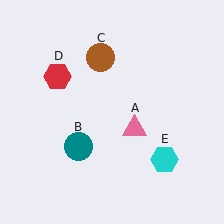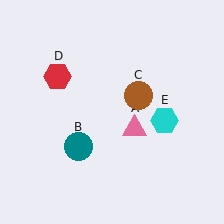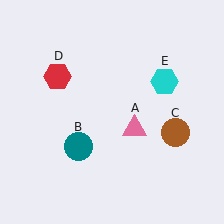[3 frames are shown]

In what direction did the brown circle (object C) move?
The brown circle (object C) moved down and to the right.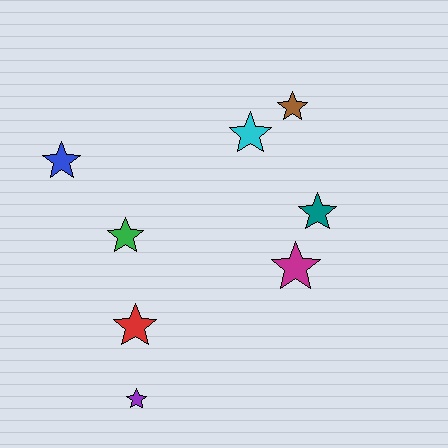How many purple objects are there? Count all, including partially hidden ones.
There is 1 purple object.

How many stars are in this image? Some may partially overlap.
There are 8 stars.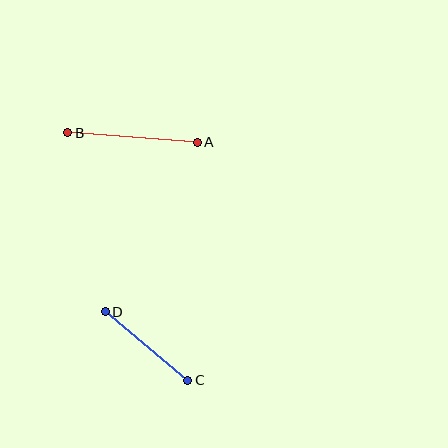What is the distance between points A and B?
The distance is approximately 130 pixels.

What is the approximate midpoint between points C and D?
The midpoint is at approximately (147, 346) pixels.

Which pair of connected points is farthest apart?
Points A and B are farthest apart.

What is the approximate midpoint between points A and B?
The midpoint is at approximately (133, 138) pixels.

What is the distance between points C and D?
The distance is approximately 107 pixels.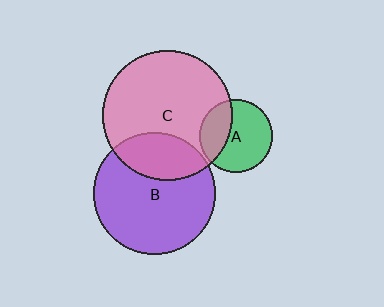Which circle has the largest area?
Circle C (pink).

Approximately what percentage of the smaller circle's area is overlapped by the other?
Approximately 35%.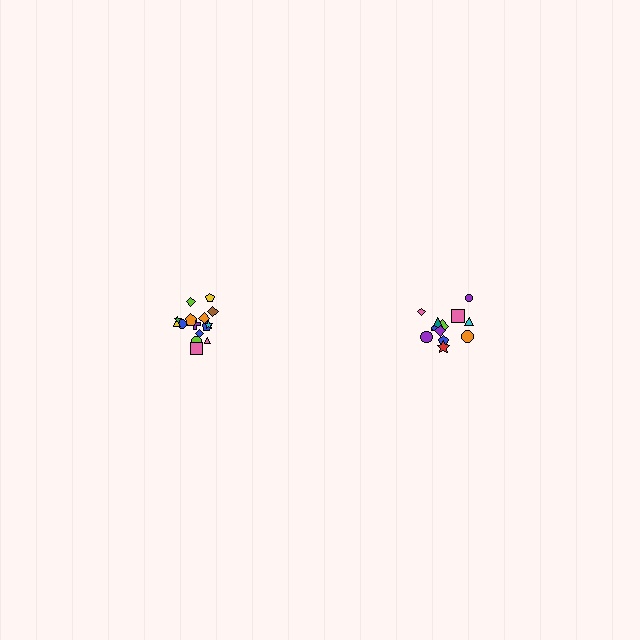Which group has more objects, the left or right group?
The left group.